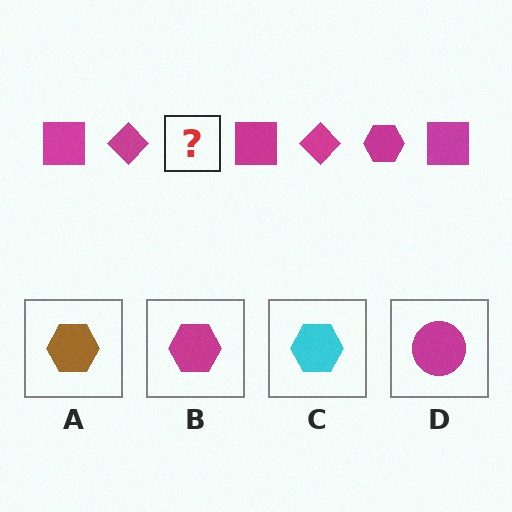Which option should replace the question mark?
Option B.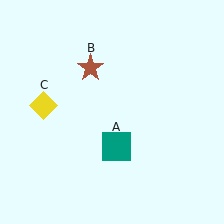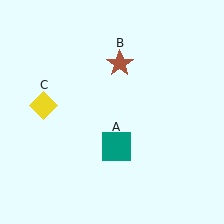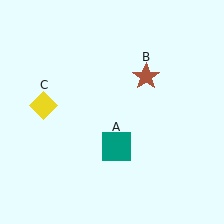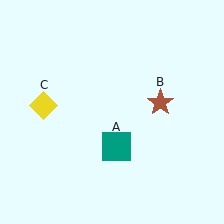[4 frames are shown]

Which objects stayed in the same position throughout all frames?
Teal square (object A) and yellow diamond (object C) remained stationary.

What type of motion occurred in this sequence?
The brown star (object B) rotated clockwise around the center of the scene.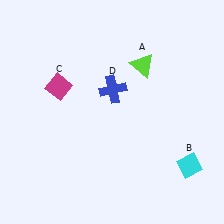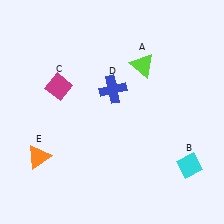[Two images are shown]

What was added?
An orange triangle (E) was added in Image 2.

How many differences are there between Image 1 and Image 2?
There is 1 difference between the two images.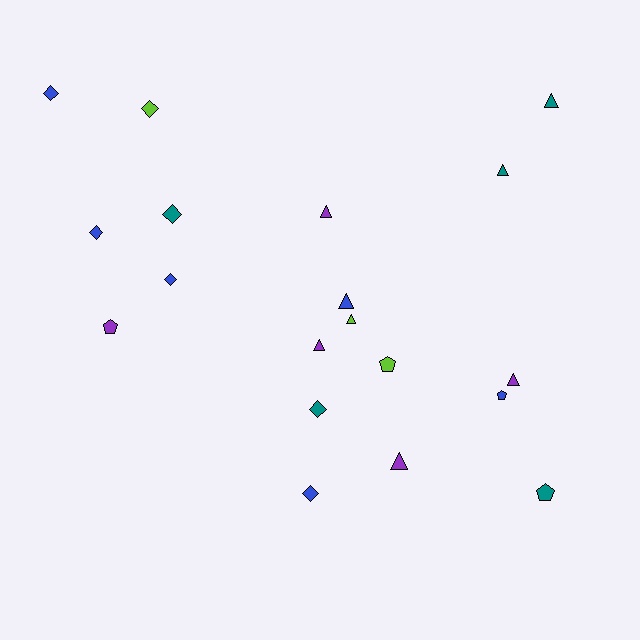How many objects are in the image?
There are 19 objects.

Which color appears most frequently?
Blue, with 6 objects.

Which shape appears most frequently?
Triangle, with 8 objects.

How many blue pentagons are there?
There is 1 blue pentagon.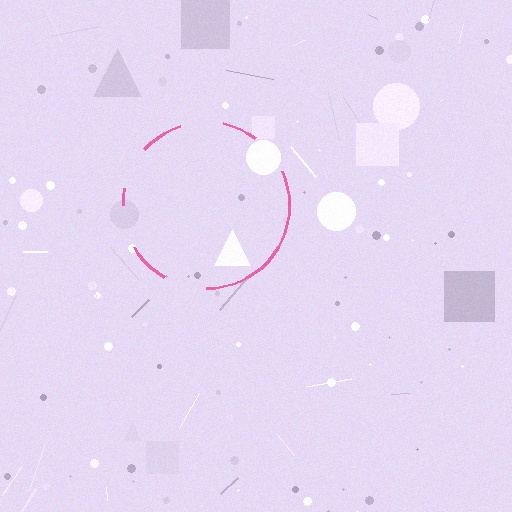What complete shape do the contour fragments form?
The contour fragments form a circle.